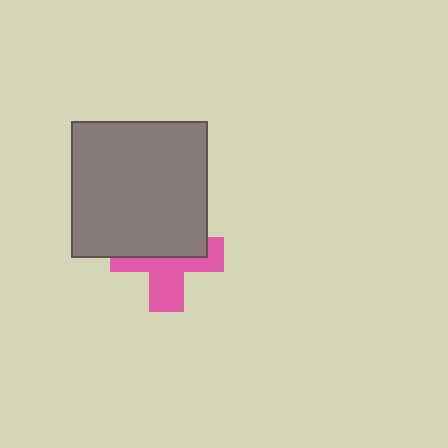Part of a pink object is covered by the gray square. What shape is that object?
It is a cross.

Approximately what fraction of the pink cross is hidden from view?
Roughly 50% of the pink cross is hidden behind the gray square.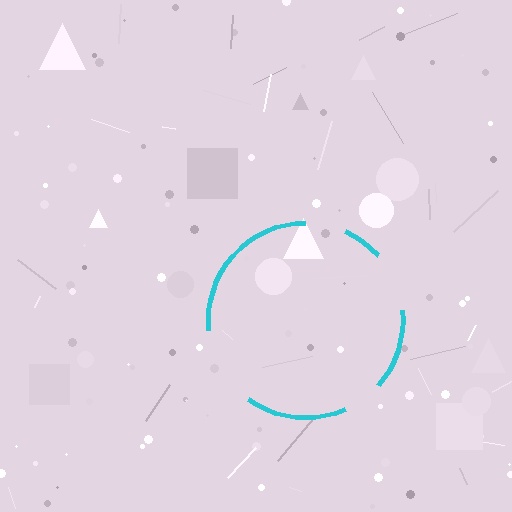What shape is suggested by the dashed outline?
The dashed outline suggests a circle.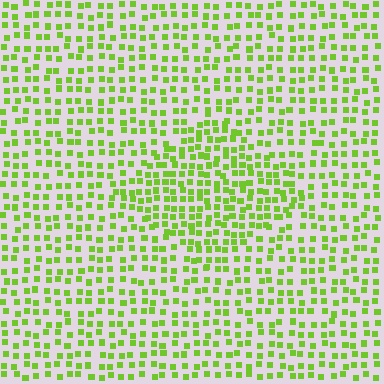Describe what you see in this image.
The image contains small lime elements arranged at two different densities. A diamond-shaped region is visible where the elements are more densely packed than the surrounding area.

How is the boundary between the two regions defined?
The boundary is defined by a change in element density (approximately 1.6x ratio). All elements are the same color, size, and shape.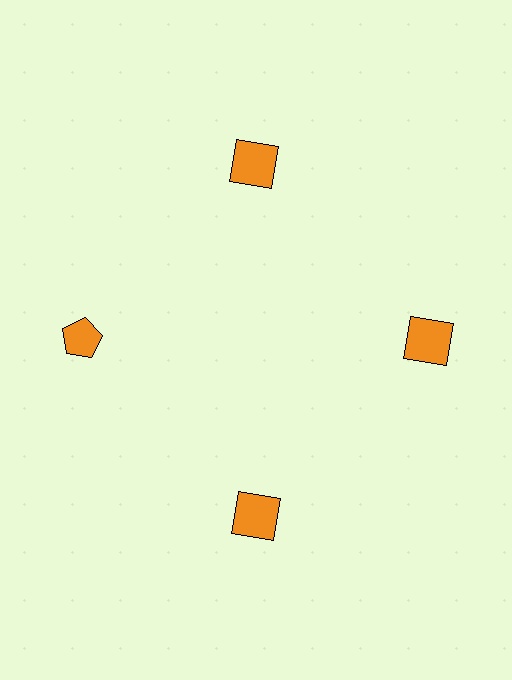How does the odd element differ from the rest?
It has a different shape: pentagon instead of square.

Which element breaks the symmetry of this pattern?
The orange pentagon at roughly the 9 o'clock position breaks the symmetry. All other shapes are orange squares.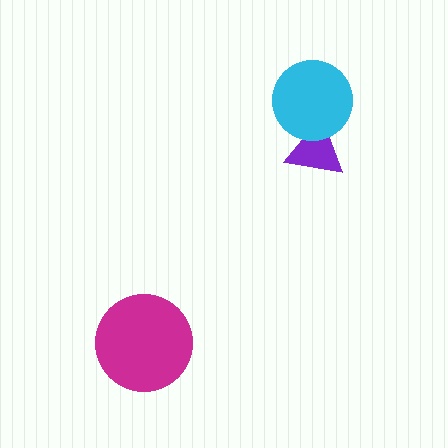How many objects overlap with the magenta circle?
0 objects overlap with the magenta circle.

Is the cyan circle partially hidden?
No, no other shape covers it.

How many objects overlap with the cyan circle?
1 object overlaps with the cyan circle.